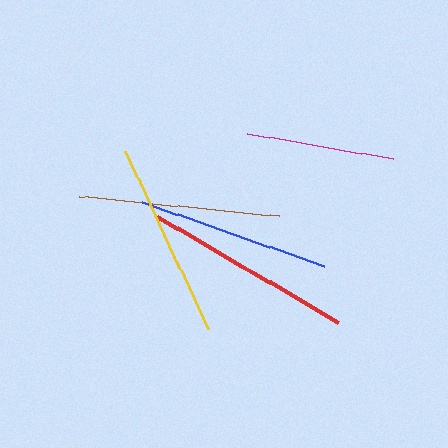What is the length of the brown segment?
The brown segment is approximately 201 pixels long.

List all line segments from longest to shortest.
From longest to shortest: red, brown, yellow, blue, magenta.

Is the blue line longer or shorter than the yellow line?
The yellow line is longer than the blue line.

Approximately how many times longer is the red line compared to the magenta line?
The red line is approximately 1.4 times the length of the magenta line.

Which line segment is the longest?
The red line is the longest at approximately 210 pixels.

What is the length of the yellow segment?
The yellow segment is approximately 197 pixels long.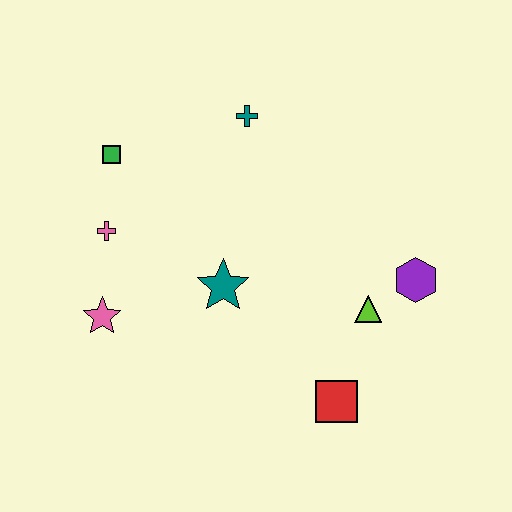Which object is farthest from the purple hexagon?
The green square is farthest from the purple hexagon.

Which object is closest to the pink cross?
The green square is closest to the pink cross.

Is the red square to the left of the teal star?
No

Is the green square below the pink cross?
No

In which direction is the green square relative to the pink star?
The green square is above the pink star.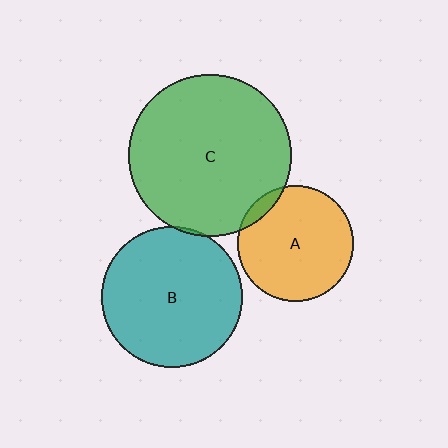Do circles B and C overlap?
Yes.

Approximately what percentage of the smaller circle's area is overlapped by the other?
Approximately 5%.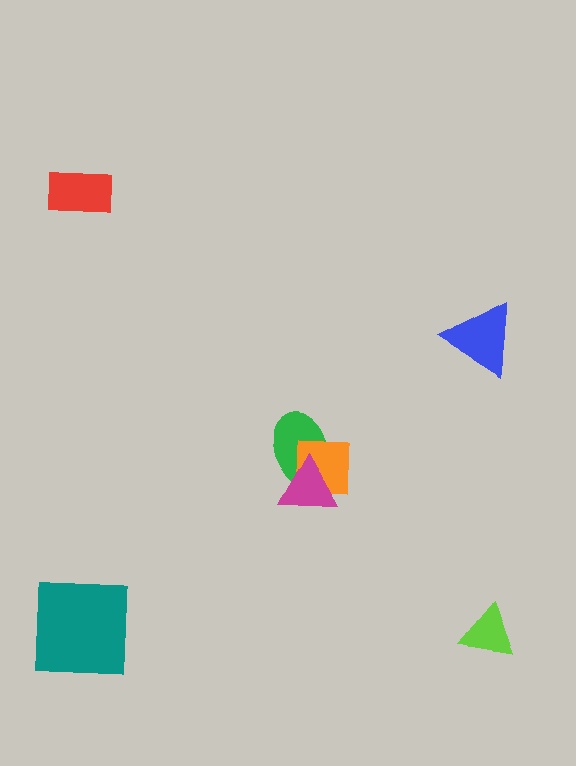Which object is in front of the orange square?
The magenta triangle is in front of the orange square.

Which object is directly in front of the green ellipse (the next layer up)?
The orange square is directly in front of the green ellipse.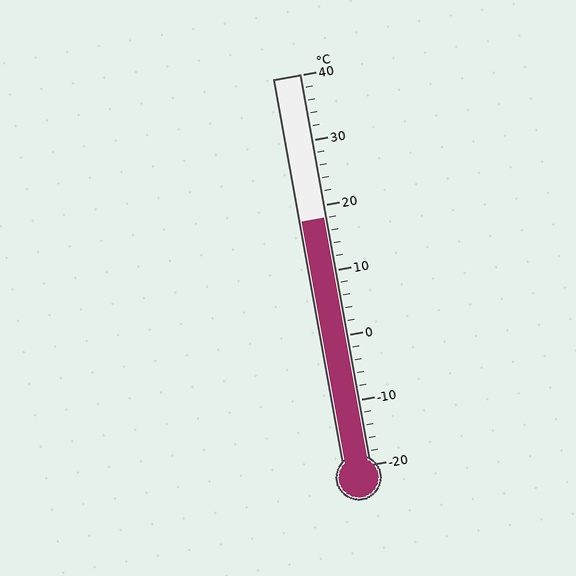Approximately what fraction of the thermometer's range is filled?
The thermometer is filled to approximately 65% of its range.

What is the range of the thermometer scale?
The thermometer scale ranges from -20°C to 40°C.